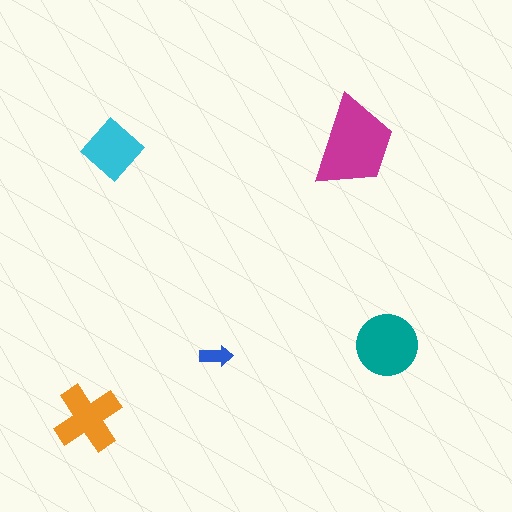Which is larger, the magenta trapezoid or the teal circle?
The magenta trapezoid.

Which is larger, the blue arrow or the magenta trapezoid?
The magenta trapezoid.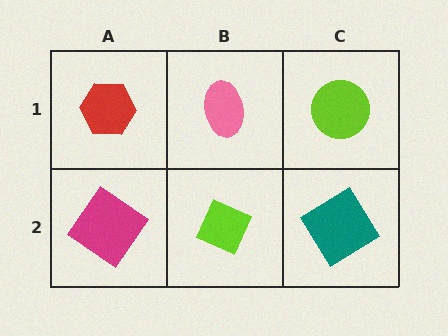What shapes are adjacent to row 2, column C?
A lime circle (row 1, column C), a lime diamond (row 2, column B).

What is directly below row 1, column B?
A lime diamond.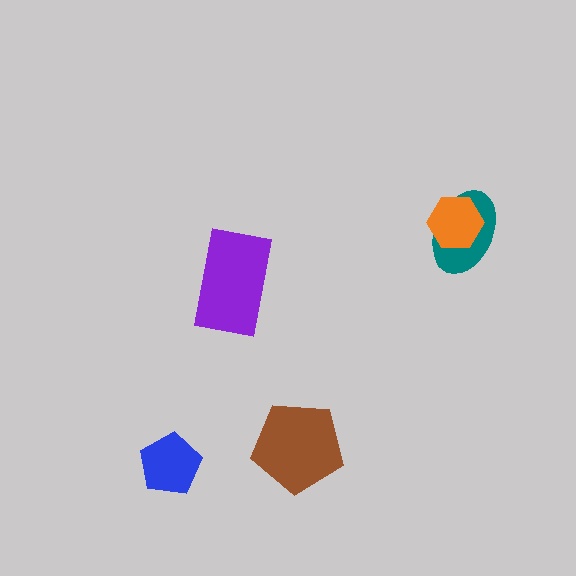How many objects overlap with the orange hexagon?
1 object overlaps with the orange hexagon.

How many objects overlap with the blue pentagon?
0 objects overlap with the blue pentagon.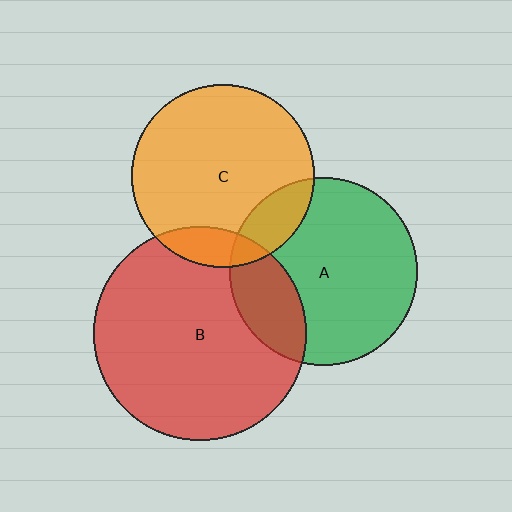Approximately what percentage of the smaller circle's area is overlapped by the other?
Approximately 25%.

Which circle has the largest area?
Circle B (red).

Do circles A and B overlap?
Yes.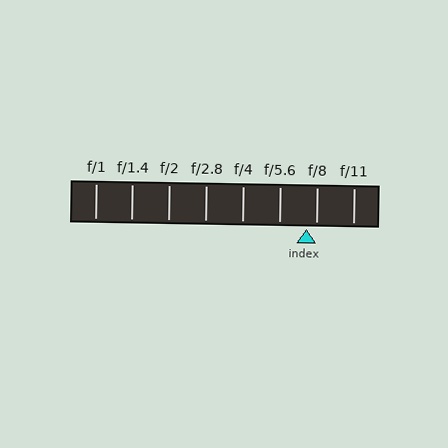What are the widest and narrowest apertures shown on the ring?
The widest aperture shown is f/1 and the narrowest is f/11.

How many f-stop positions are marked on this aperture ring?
There are 8 f-stop positions marked.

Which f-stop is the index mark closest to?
The index mark is closest to f/8.